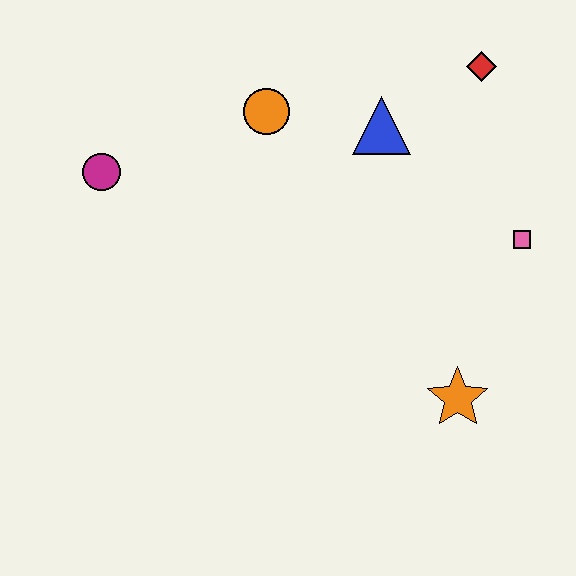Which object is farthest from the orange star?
The magenta circle is farthest from the orange star.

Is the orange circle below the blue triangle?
No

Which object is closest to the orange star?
The pink square is closest to the orange star.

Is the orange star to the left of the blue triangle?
No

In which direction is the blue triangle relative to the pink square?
The blue triangle is to the left of the pink square.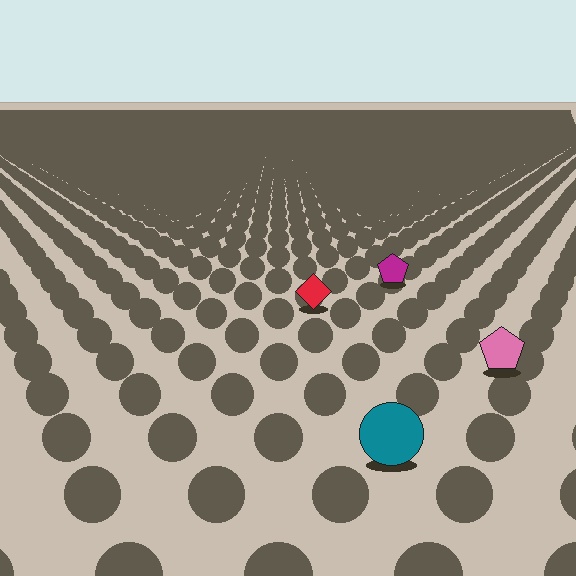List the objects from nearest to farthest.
From nearest to farthest: the teal circle, the pink pentagon, the red diamond, the magenta pentagon.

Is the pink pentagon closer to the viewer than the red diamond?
Yes. The pink pentagon is closer — you can tell from the texture gradient: the ground texture is coarser near it.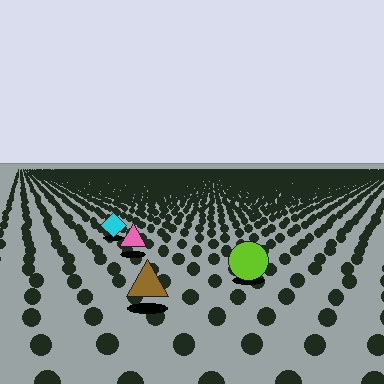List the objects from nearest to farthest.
From nearest to farthest: the brown triangle, the lime circle, the pink triangle, the cyan diamond.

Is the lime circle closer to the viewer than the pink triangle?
Yes. The lime circle is closer — you can tell from the texture gradient: the ground texture is coarser near it.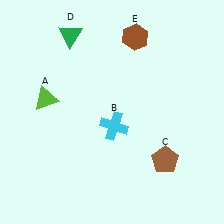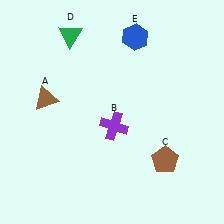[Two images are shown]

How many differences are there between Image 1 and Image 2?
There are 3 differences between the two images.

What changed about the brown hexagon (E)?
In Image 1, E is brown. In Image 2, it changed to blue.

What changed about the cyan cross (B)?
In Image 1, B is cyan. In Image 2, it changed to purple.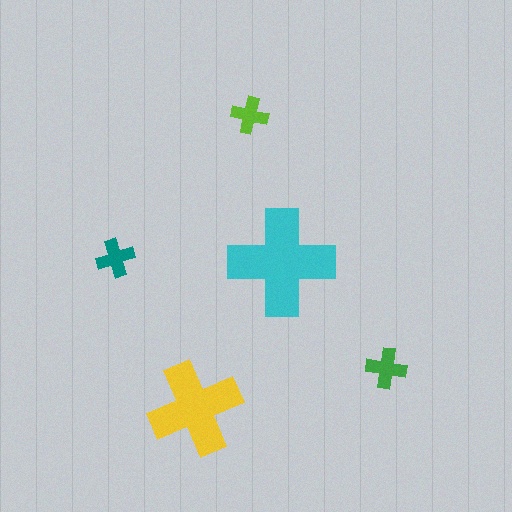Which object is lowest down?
The yellow cross is bottommost.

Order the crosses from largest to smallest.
the cyan one, the yellow one, the green one, the teal one, the lime one.